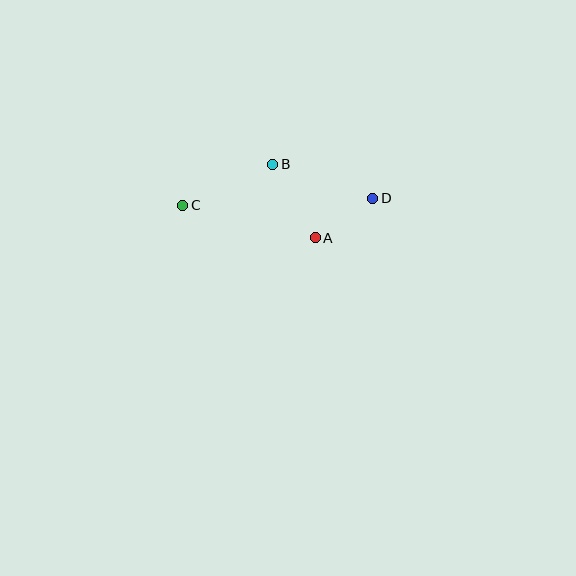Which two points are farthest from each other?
Points C and D are farthest from each other.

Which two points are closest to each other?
Points A and D are closest to each other.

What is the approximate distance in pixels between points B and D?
The distance between B and D is approximately 106 pixels.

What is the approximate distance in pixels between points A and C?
The distance between A and C is approximately 136 pixels.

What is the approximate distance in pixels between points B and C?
The distance between B and C is approximately 99 pixels.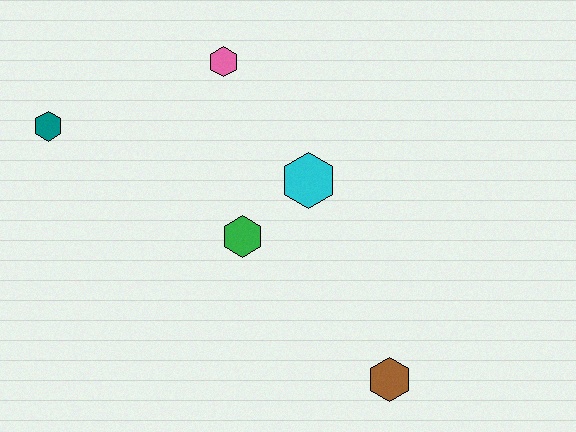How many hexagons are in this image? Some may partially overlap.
There are 5 hexagons.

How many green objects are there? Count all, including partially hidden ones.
There is 1 green object.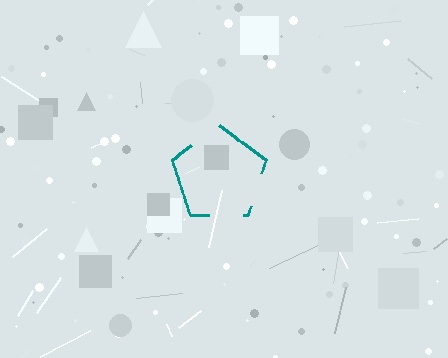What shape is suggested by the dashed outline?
The dashed outline suggests a pentagon.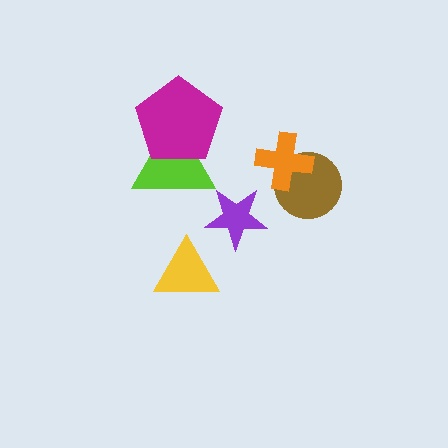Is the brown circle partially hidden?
Yes, it is partially covered by another shape.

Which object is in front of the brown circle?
The orange cross is in front of the brown circle.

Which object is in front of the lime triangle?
The magenta pentagon is in front of the lime triangle.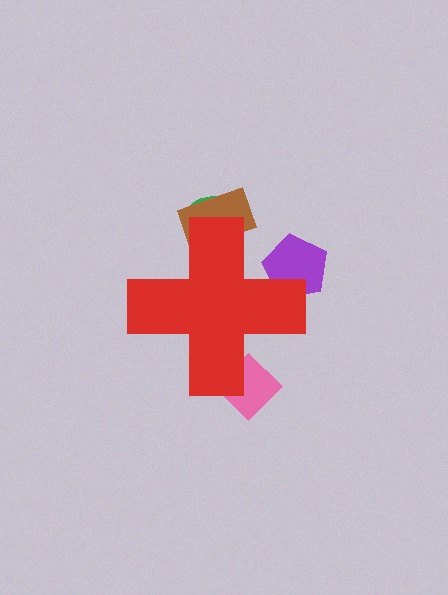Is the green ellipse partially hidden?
Yes, the green ellipse is partially hidden behind the red cross.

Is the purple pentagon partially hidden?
Yes, the purple pentagon is partially hidden behind the red cross.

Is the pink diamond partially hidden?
Yes, the pink diamond is partially hidden behind the red cross.